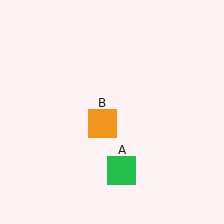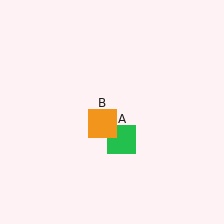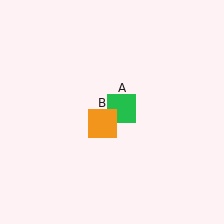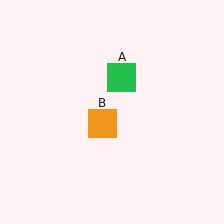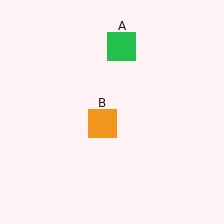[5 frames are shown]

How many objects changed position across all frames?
1 object changed position: green square (object A).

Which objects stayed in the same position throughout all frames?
Orange square (object B) remained stationary.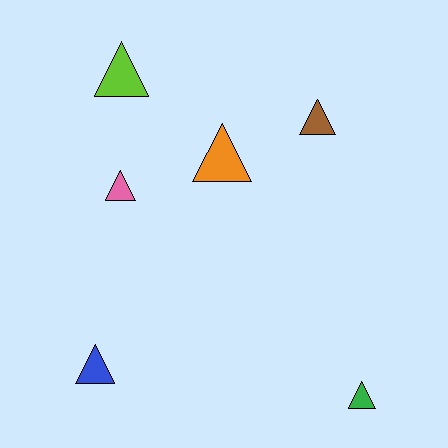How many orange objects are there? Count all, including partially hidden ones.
There is 1 orange object.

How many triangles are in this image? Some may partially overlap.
There are 6 triangles.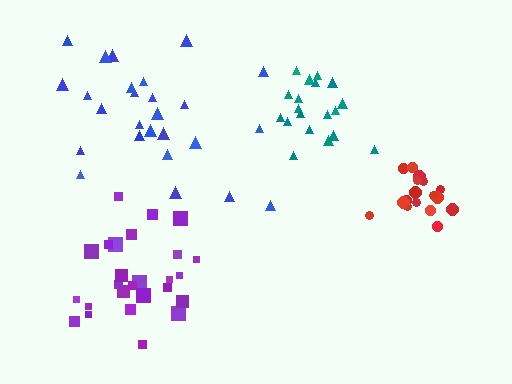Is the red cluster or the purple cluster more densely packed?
Red.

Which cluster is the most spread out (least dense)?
Blue.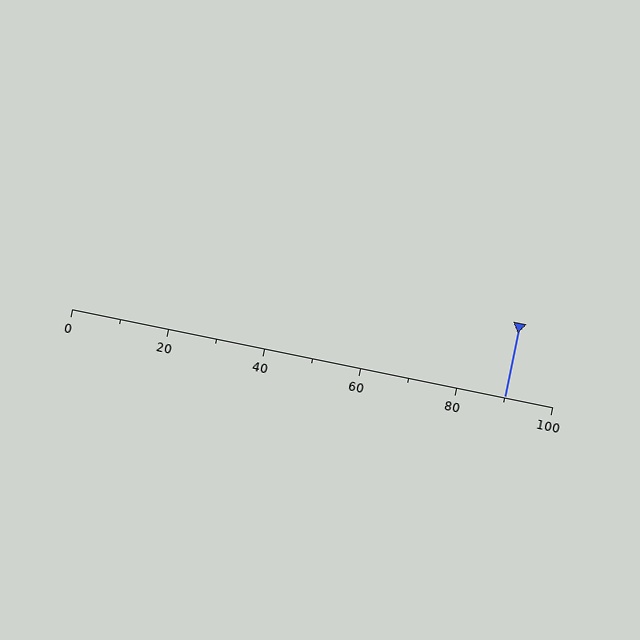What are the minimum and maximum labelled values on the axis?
The axis runs from 0 to 100.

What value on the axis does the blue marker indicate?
The marker indicates approximately 90.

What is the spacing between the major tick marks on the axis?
The major ticks are spaced 20 apart.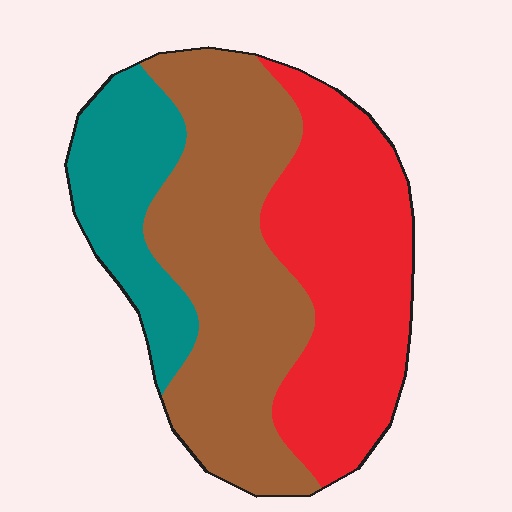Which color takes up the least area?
Teal, at roughly 20%.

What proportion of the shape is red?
Red covers roughly 35% of the shape.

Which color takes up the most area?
Brown, at roughly 45%.